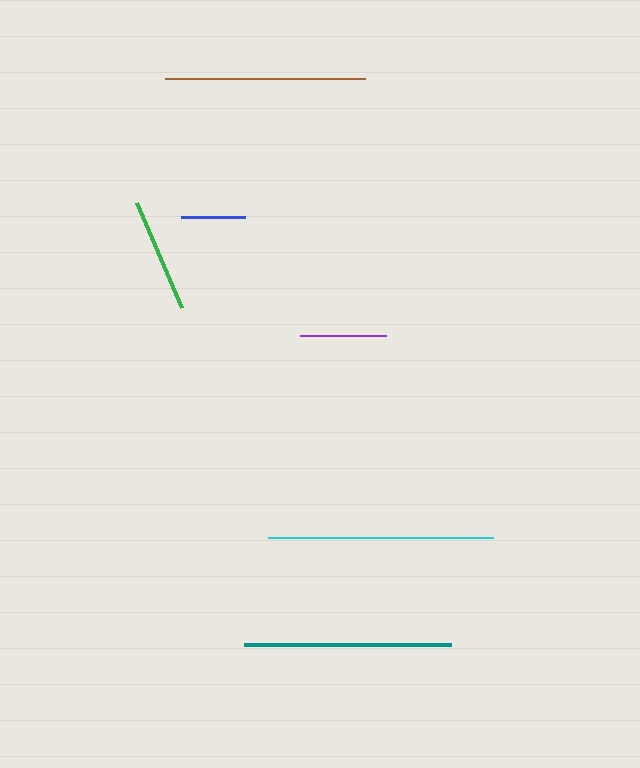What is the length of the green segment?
The green segment is approximately 114 pixels long.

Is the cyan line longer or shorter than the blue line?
The cyan line is longer than the blue line.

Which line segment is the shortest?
The blue line is the shortest at approximately 63 pixels.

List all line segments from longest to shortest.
From longest to shortest: cyan, teal, brown, green, purple, blue.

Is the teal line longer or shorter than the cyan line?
The cyan line is longer than the teal line.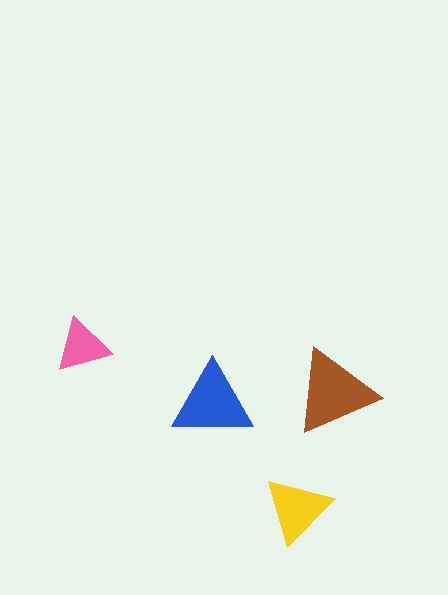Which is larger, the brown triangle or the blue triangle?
The brown one.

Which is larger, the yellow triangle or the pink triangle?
The yellow one.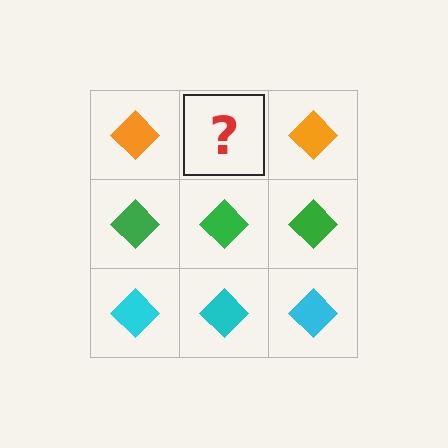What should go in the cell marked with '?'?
The missing cell should contain an orange diamond.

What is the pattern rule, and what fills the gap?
The rule is that each row has a consistent color. The gap should be filled with an orange diamond.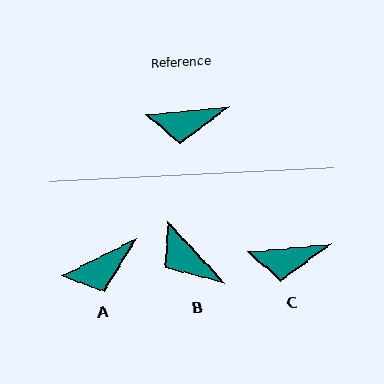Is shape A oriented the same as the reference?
No, it is off by about 21 degrees.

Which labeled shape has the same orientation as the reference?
C.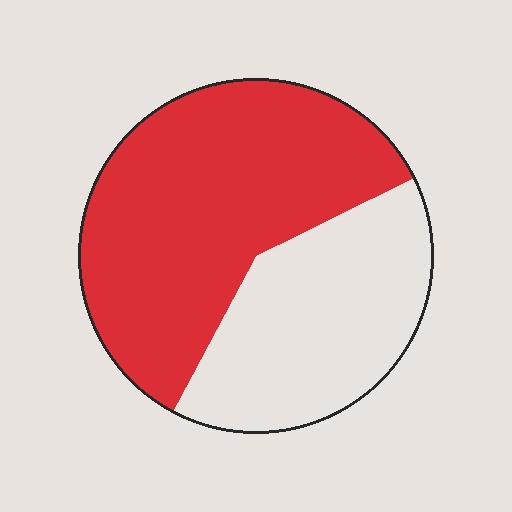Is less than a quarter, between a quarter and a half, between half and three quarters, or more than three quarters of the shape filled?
Between half and three quarters.